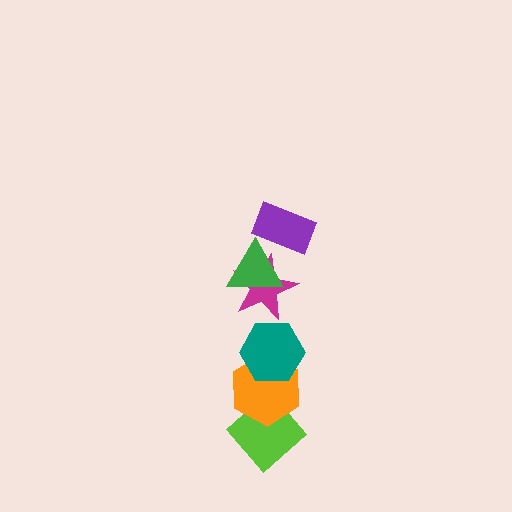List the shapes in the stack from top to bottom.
From top to bottom: the purple rectangle, the green triangle, the magenta star, the teal hexagon, the orange hexagon, the lime diamond.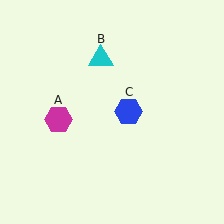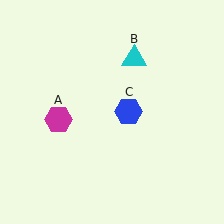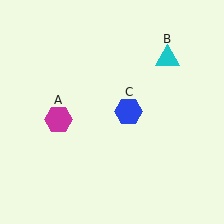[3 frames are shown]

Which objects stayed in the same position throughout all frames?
Magenta hexagon (object A) and blue hexagon (object C) remained stationary.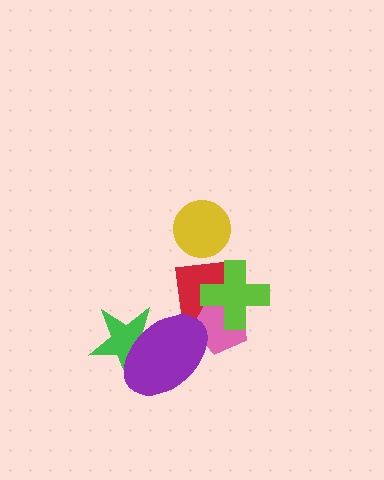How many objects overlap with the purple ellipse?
2 objects overlap with the purple ellipse.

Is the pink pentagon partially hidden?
Yes, it is partially covered by another shape.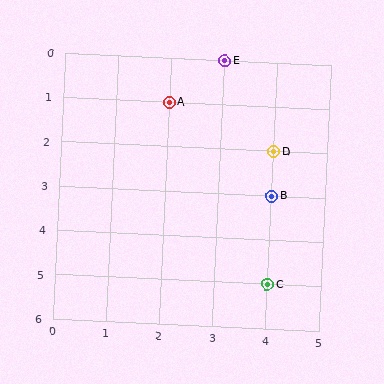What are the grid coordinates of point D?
Point D is at grid coordinates (4, 2).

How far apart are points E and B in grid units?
Points E and B are 1 column and 3 rows apart (about 3.2 grid units diagonally).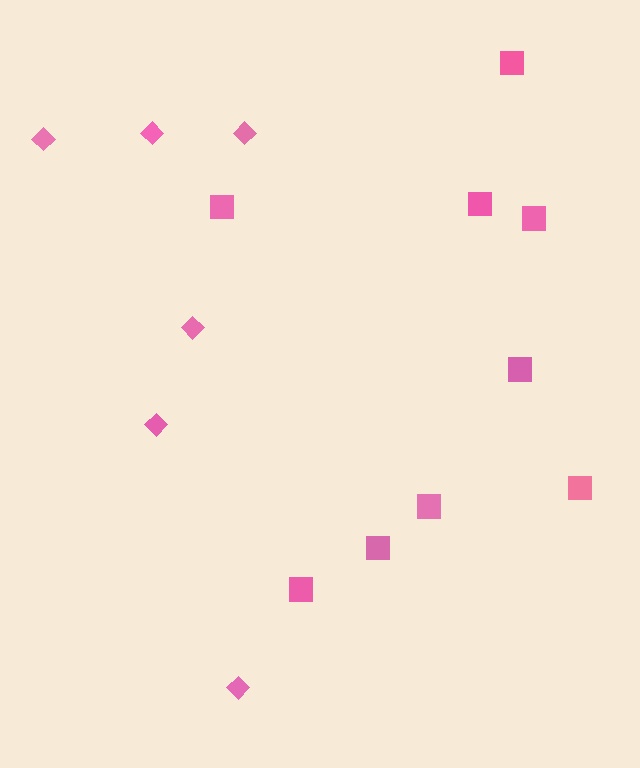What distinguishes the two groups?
There are 2 groups: one group of diamonds (6) and one group of squares (9).